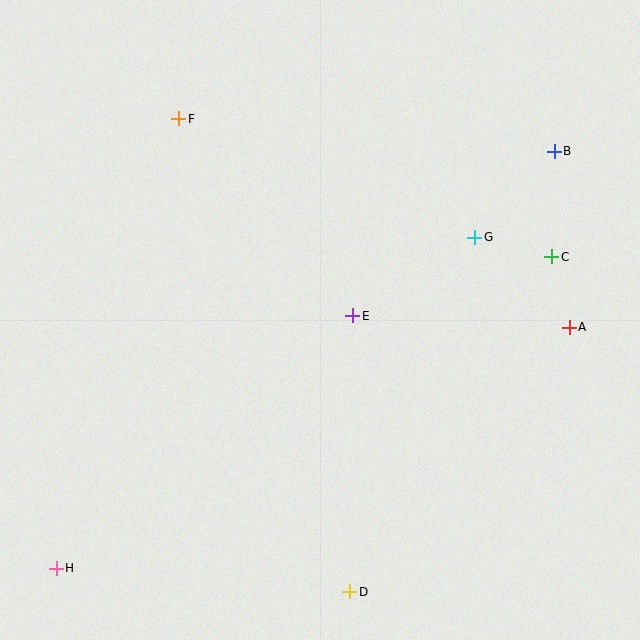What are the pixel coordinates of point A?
Point A is at (569, 327).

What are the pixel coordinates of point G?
Point G is at (475, 237).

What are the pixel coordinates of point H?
Point H is at (56, 568).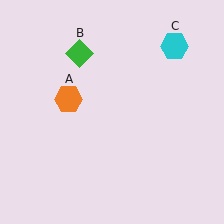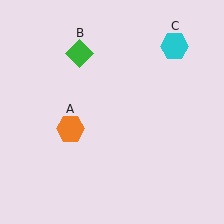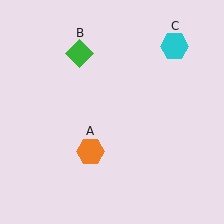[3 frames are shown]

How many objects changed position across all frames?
1 object changed position: orange hexagon (object A).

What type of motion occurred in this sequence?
The orange hexagon (object A) rotated counterclockwise around the center of the scene.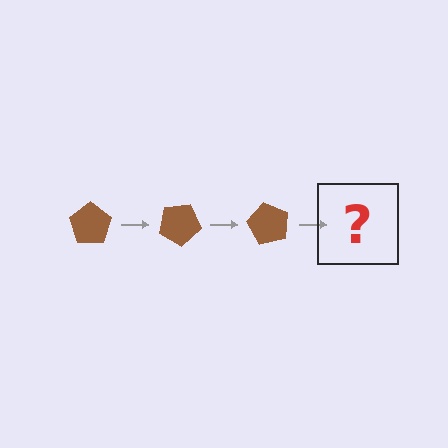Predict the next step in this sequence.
The next step is a brown pentagon rotated 90 degrees.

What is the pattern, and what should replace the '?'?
The pattern is that the pentagon rotates 30 degrees each step. The '?' should be a brown pentagon rotated 90 degrees.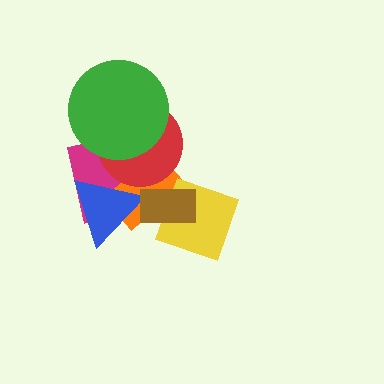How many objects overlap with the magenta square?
4 objects overlap with the magenta square.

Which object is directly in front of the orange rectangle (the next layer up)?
The red circle is directly in front of the orange rectangle.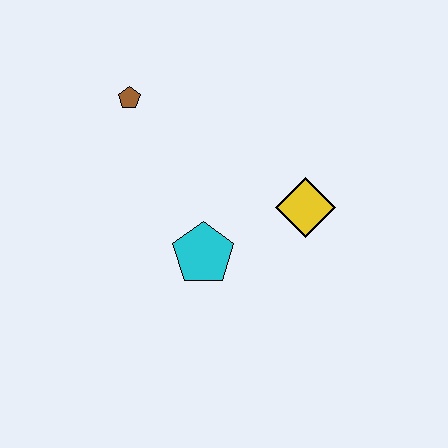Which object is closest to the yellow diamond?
The cyan pentagon is closest to the yellow diamond.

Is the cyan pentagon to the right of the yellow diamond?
No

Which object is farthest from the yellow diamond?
The brown pentagon is farthest from the yellow diamond.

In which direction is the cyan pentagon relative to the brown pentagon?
The cyan pentagon is below the brown pentagon.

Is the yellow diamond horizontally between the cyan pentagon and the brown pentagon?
No